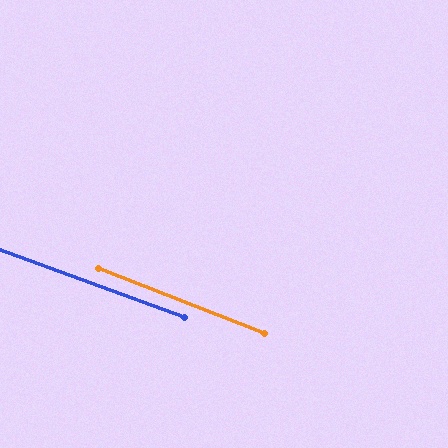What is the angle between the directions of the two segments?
Approximately 1 degree.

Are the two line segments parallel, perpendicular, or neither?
Parallel — their directions differ by only 1.3°.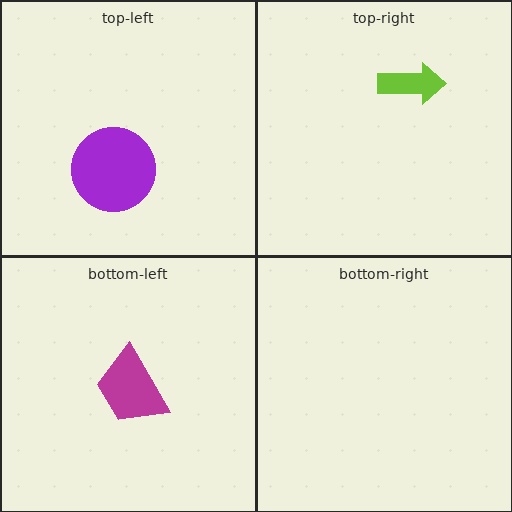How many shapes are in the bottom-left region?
1.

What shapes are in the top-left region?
The purple circle.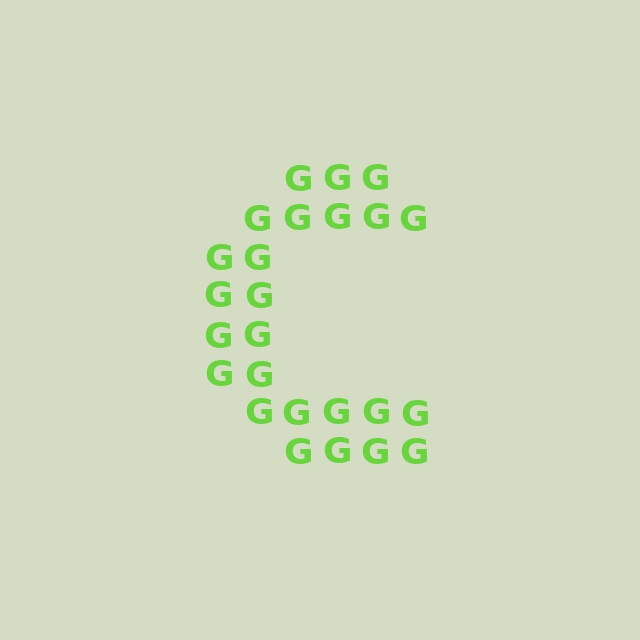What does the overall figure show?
The overall figure shows the letter C.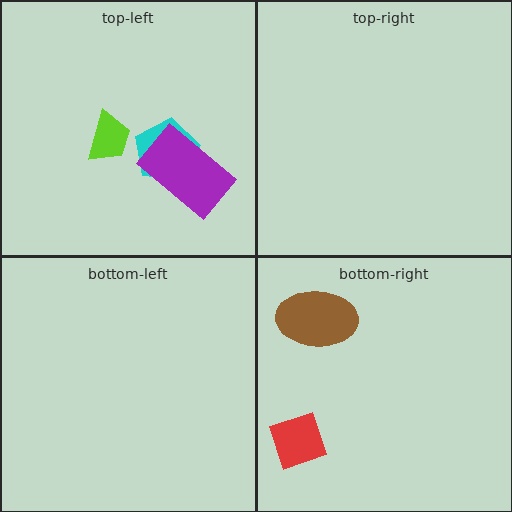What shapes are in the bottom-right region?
The red diamond, the brown ellipse.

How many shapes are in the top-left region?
3.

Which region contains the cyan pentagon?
The top-left region.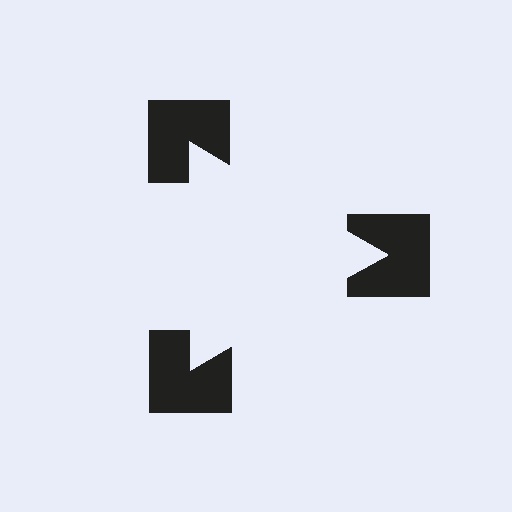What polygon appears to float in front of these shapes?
An illusory triangle — its edges are inferred from the aligned wedge cuts in the notched squares, not physically drawn.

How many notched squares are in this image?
There are 3 — one at each vertex of the illusory triangle.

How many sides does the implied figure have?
3 sides.